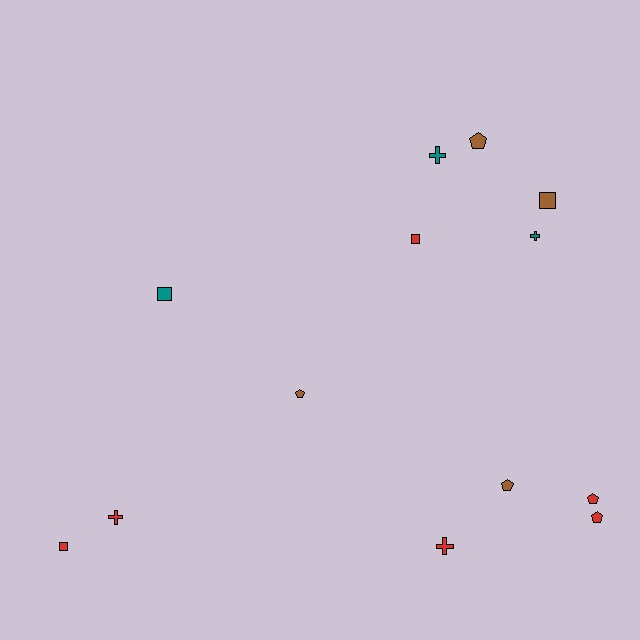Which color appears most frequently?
Red, with 6 objects.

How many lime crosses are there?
There are no lime crosses.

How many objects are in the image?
There are 13 objects.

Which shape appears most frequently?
Pentagon, with 5 objects.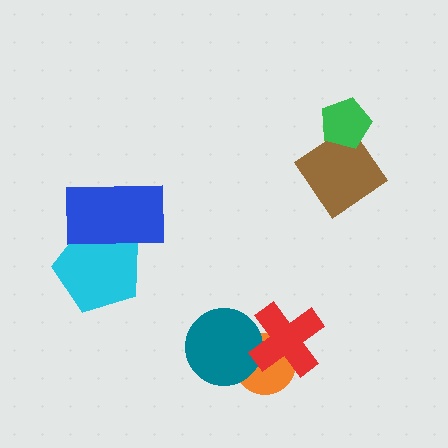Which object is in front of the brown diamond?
The green pentagon is in front of the brown diamond.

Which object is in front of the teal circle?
The red cross is in front of the teal circle.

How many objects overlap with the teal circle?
2 objects overlap with the teal circle.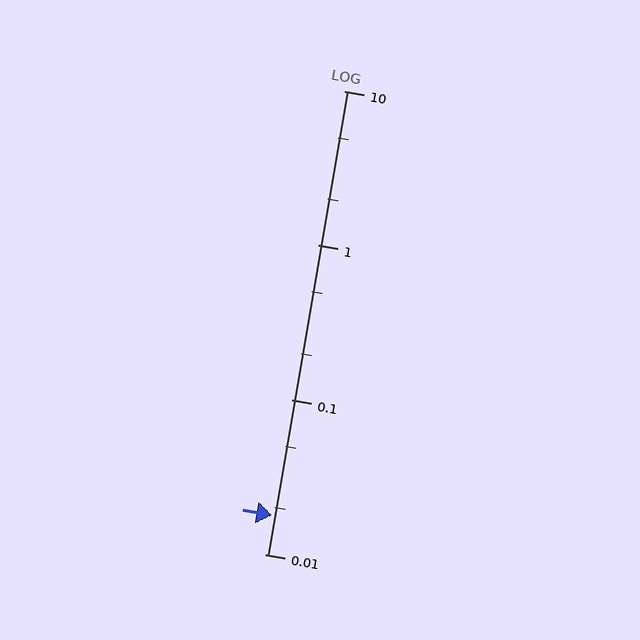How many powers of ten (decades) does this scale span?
The scale spans 3 decades, from 0.01 to 10.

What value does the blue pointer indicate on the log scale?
The pointer indicates approximately 0.018.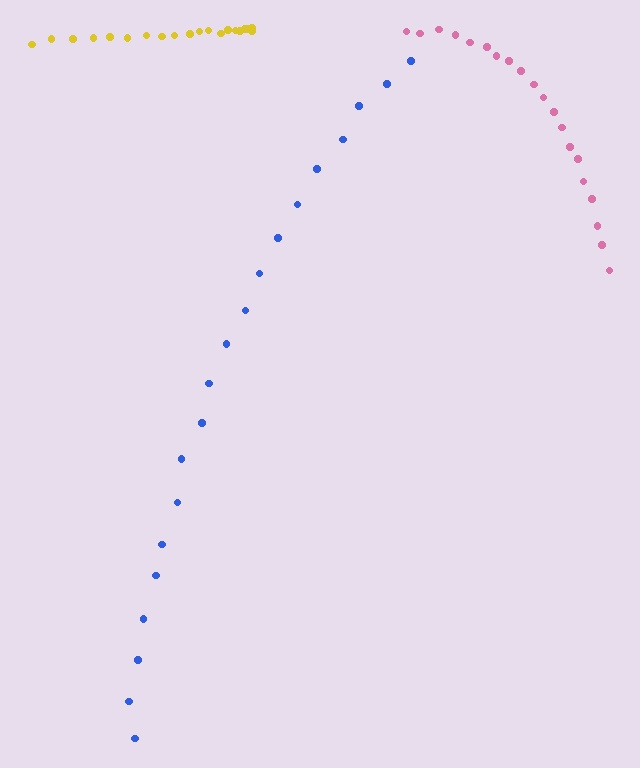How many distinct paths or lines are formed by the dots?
There are 3 distinct paths.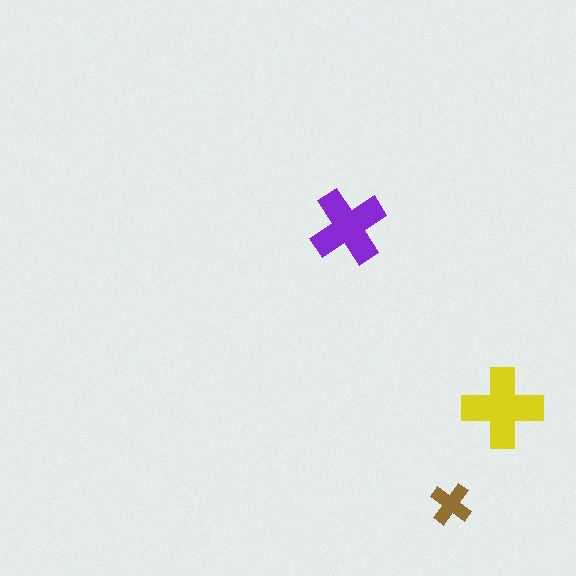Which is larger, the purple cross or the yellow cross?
The yellow one.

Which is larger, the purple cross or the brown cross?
The purple one.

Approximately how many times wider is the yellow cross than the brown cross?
About 2 times wider.